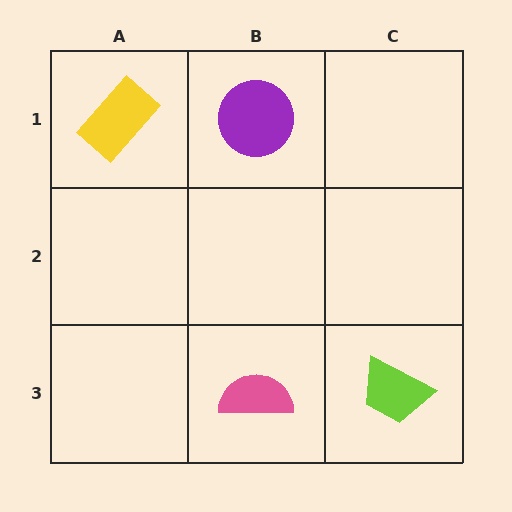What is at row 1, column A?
A yellow rectangle.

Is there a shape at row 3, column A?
No, that cell is empty.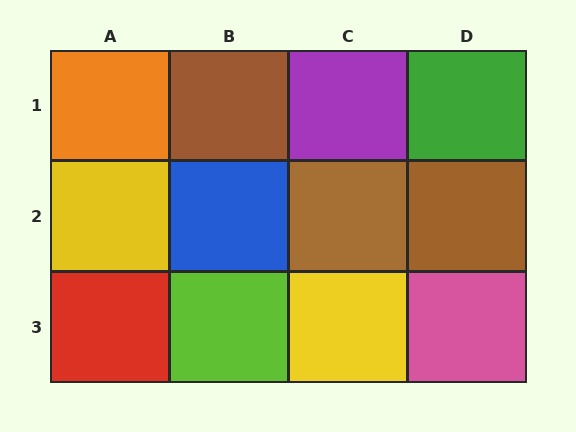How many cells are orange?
1 cell is orange.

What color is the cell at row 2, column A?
Yellow.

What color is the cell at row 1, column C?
Purple.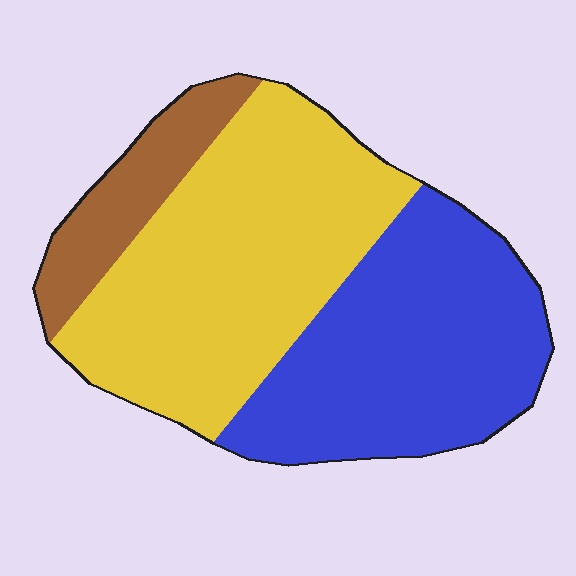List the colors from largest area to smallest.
From largest to smallest: yellow, blue, brown.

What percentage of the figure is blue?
Blue takes up about two fifths (2/5) of the figure.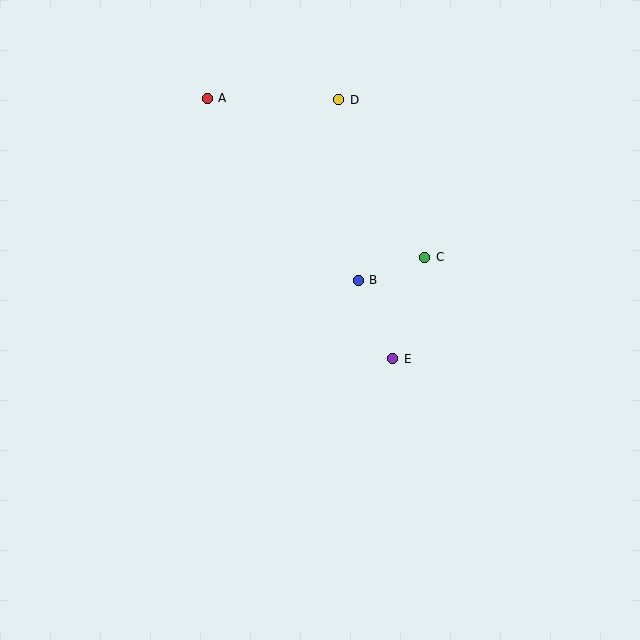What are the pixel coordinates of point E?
Point E is at (393, 359).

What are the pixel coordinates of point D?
Point D is at (339, 100).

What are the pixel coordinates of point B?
Point B is at (358, 280).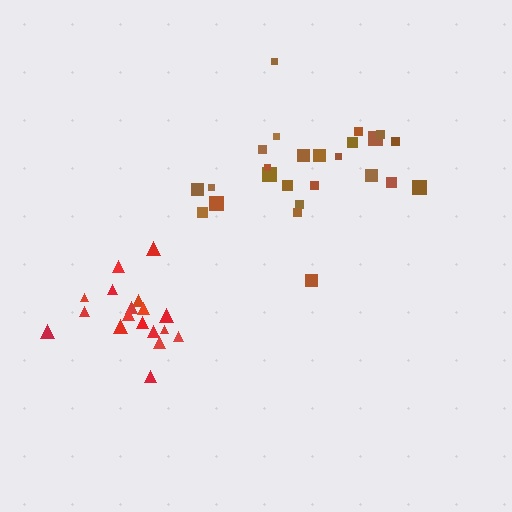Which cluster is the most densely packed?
Red.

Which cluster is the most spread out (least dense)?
Brown.